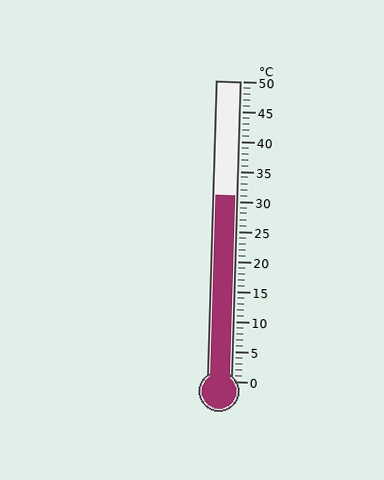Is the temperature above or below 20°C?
The temperature is above 20°C.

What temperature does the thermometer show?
The thermometer shows approximately 31°C.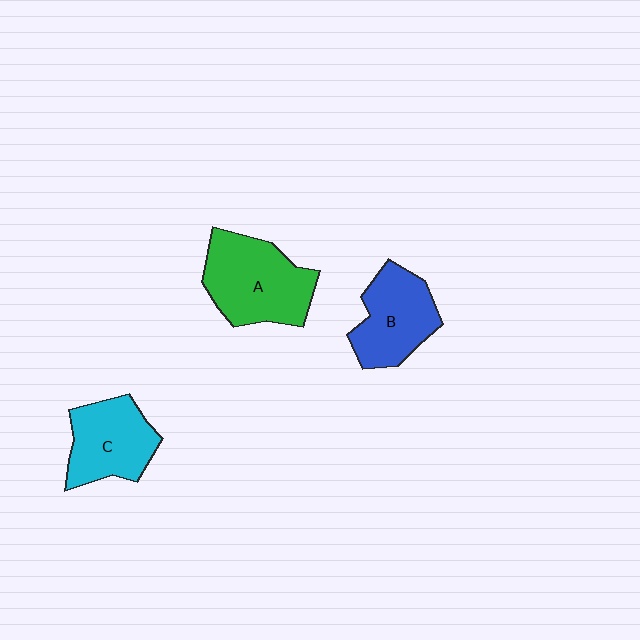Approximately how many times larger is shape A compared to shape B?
Approximately 1.3 times.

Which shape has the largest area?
Shape A (green).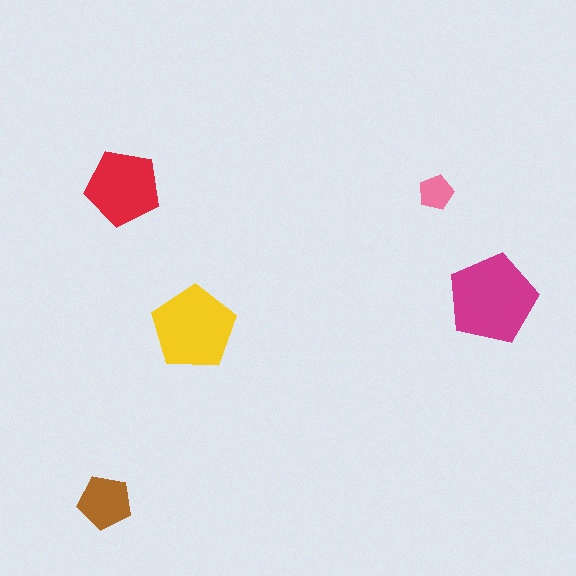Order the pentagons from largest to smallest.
the magenta one, the yellow one, the red one, the brown one, the pink one.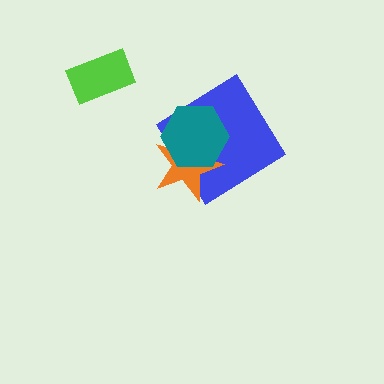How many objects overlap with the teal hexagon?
2 objects overlap with the teal hexagon.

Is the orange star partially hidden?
Yes, it is partially covered by another shape.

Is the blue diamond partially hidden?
Yes, it is partially covered by another shape.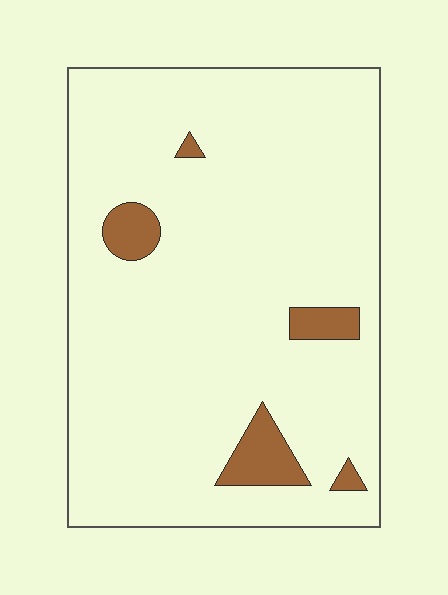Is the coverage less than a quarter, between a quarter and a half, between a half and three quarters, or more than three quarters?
Less than a quarter.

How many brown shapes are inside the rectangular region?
5.